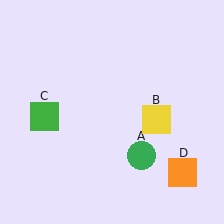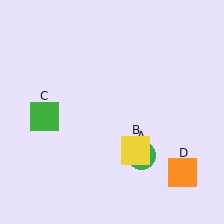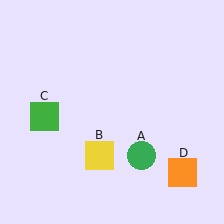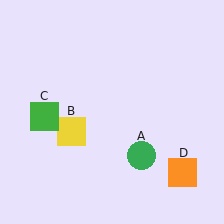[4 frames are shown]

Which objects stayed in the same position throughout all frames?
Green circle (object A) and green square (object C) and orange square (object D) remained stationary.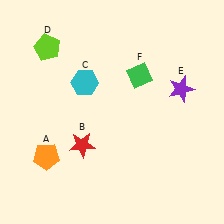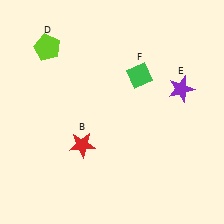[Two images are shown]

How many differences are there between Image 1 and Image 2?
There are 2 differences between the two images.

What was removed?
The cyan hexagon (C), the orange pentagon (A) were removed in Image 2.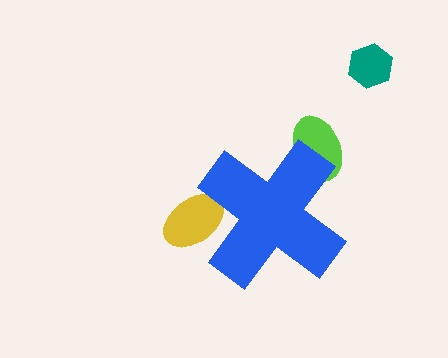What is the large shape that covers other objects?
A blue cross.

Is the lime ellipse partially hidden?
Yes, the lime ellipse is partially hidden behind the blue cross.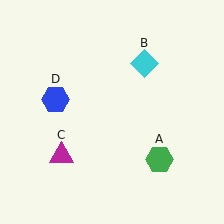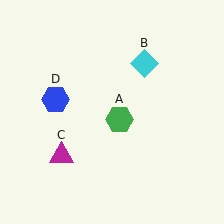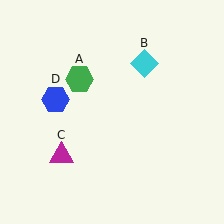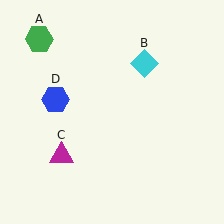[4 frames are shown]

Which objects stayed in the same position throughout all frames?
Cyan diamond (object B) and magenta triangle (object C) and blue hexagon (object D) remained stationary.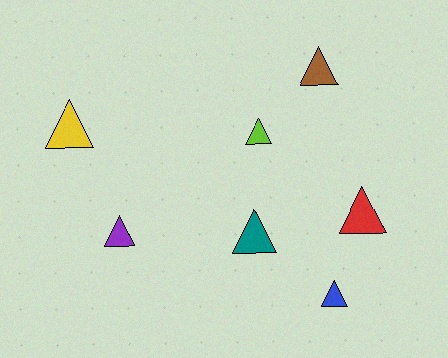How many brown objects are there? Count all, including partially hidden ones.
There is 1 brown object.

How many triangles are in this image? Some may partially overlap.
There are 7 triangles.